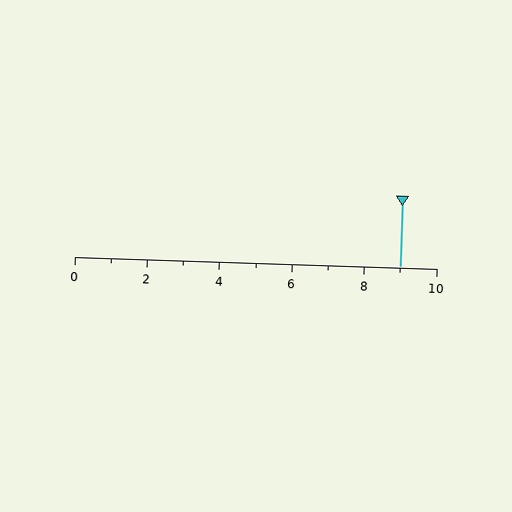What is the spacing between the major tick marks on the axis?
The major ticks are spaced 2 apart.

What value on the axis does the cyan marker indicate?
The marker indicates approximately 9.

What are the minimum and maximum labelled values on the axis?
The axis runs from 0 to 10.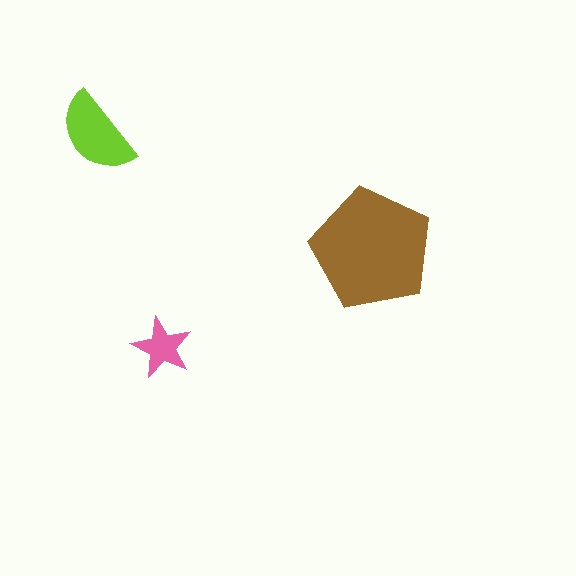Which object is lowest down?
The pink star is bottommost.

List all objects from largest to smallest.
The brown pentagon, the lime semicircle, the pink star.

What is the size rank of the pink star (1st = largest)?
3rd.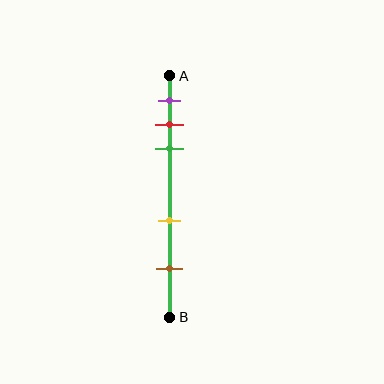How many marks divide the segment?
There are 5 marks dividing the segment.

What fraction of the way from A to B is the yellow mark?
The yellow mark is approximately 60% (0.6) of the way from A to B.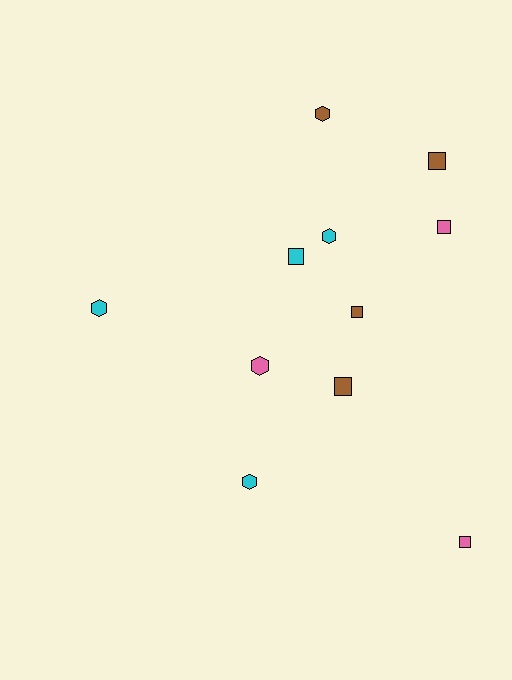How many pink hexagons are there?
There is 1 pink hexagon.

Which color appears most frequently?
Brown, with 4 objects.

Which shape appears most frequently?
Square, with 6 objects.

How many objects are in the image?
There are 11 objects.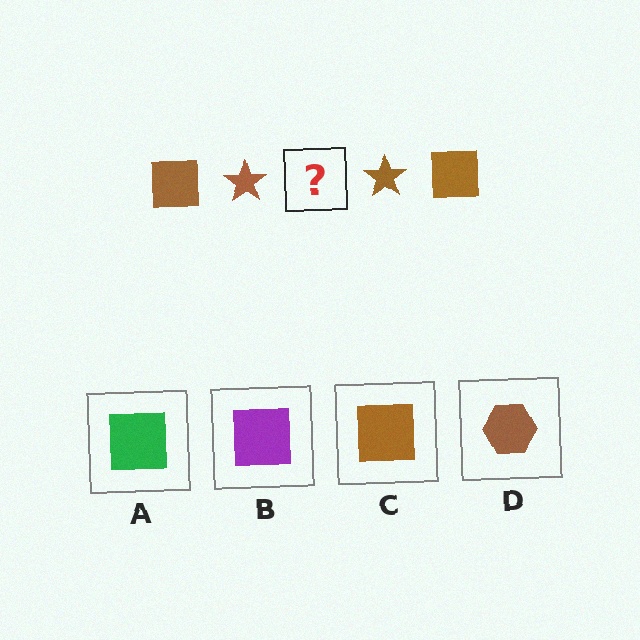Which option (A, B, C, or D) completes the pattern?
C.